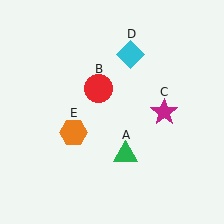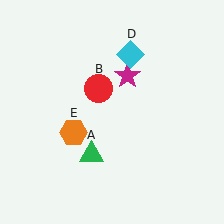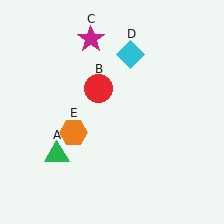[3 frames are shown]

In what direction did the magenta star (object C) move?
The magenta star (object C) moved up and to the left.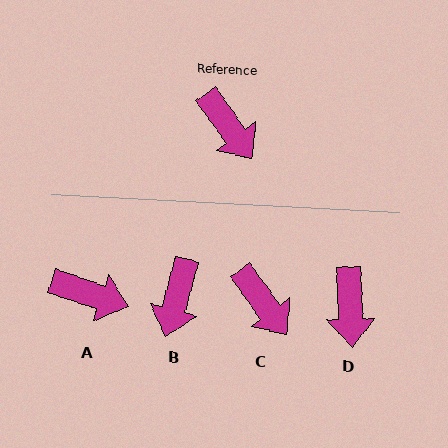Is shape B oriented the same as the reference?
No, it is off by about 51 degrees.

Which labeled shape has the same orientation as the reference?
C.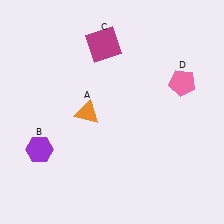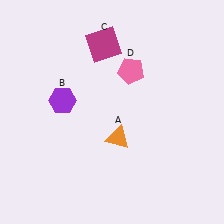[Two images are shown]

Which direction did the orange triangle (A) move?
The orange triangle (A) moved right.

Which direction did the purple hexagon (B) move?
The purple hexagon (B) moved up.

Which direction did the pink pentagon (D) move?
The pink pentagon (D) moved left.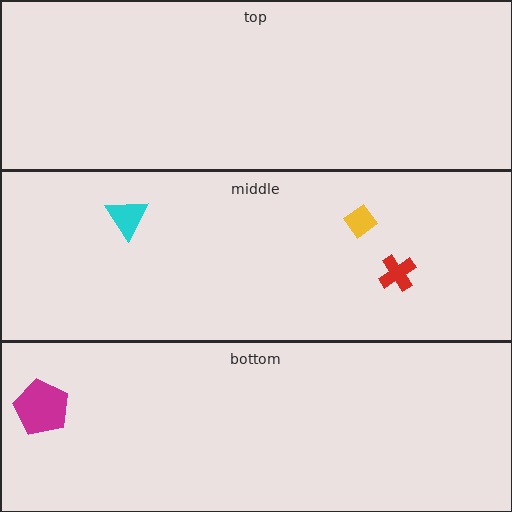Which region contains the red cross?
The middle region.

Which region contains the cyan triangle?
The middle region.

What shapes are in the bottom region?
The magenta pentagon.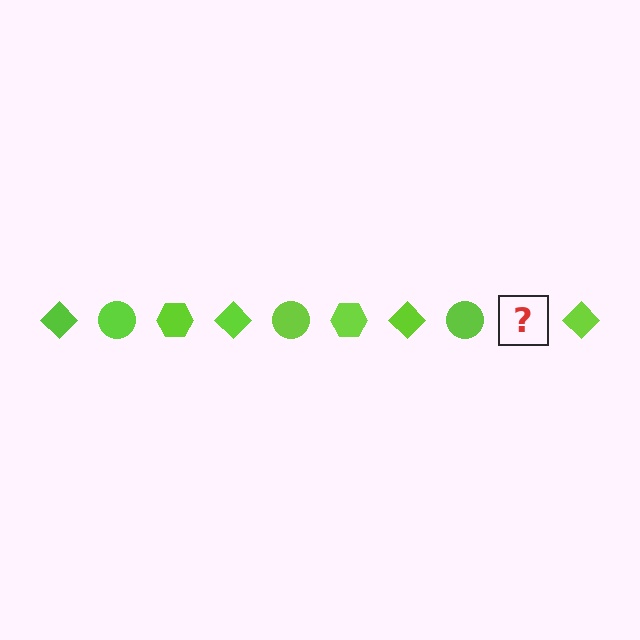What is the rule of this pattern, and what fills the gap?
The rule is that the pattern cycles through diamond, circle, hexagon shapes in lime. The gap should be filled with a lime hexagon.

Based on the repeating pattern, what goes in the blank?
The blank should be a lime hexagon.